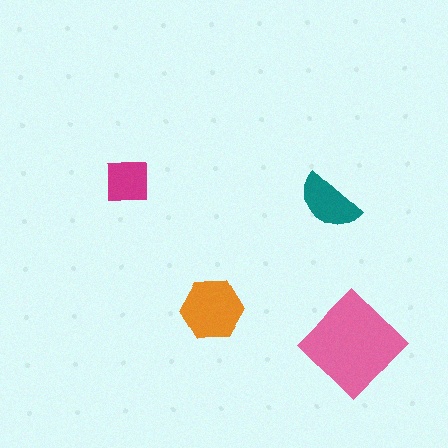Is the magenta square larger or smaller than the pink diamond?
Smaller.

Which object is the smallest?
The magenta square.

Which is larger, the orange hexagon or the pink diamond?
The pink diamond.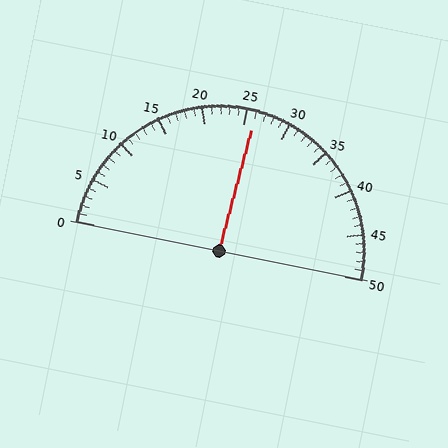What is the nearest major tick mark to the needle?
The nearest major tick mark is 25.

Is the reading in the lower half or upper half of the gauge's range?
The reading is in the upper half of the range (0 to 50).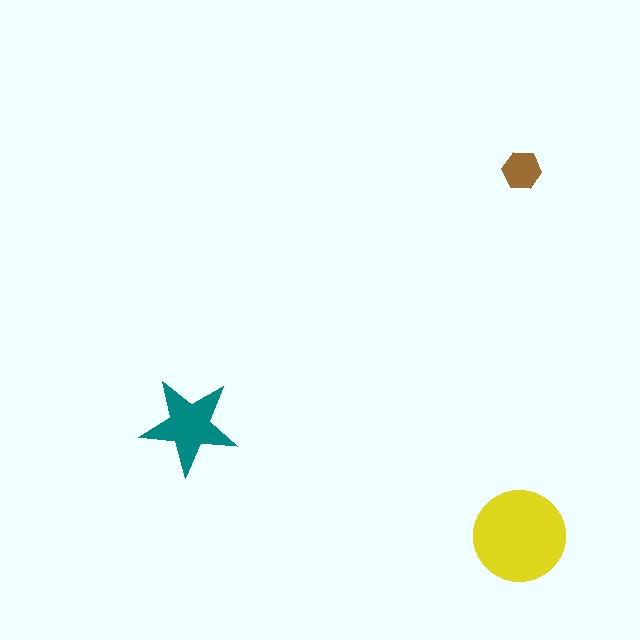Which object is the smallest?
The brown hexagon.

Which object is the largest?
The yellow circle.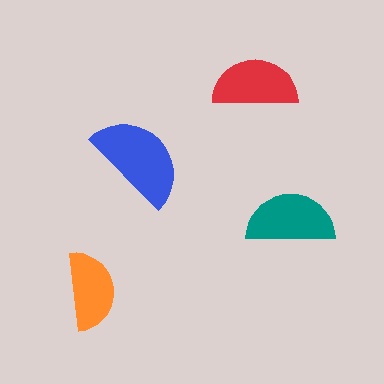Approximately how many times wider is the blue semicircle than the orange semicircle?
About 1.5 times wider.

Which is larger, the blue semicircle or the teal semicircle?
The blue one.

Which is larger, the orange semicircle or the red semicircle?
The red one.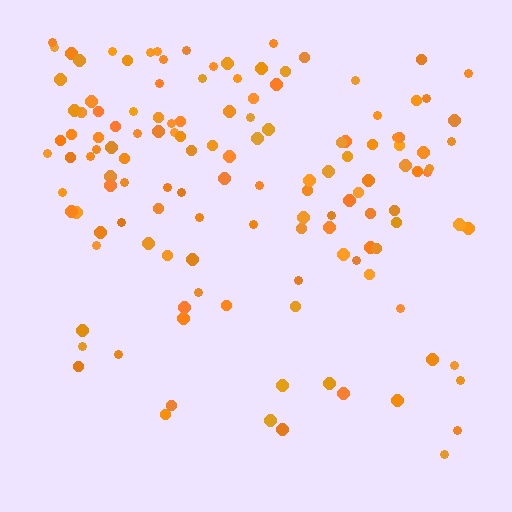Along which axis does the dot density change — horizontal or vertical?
Vertical.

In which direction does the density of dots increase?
From bottom to top, with the top side densest.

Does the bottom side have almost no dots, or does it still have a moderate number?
Still a moderate number, just noticeably fewer than the top.